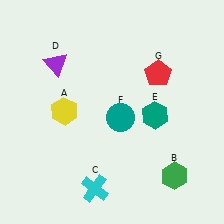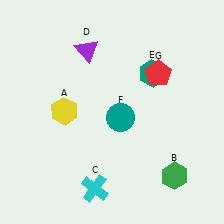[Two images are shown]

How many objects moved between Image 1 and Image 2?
2 objects moved between the two images.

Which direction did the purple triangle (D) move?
The purple triangle (D) moved right.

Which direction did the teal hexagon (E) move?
The teal hexagon (E) moved up.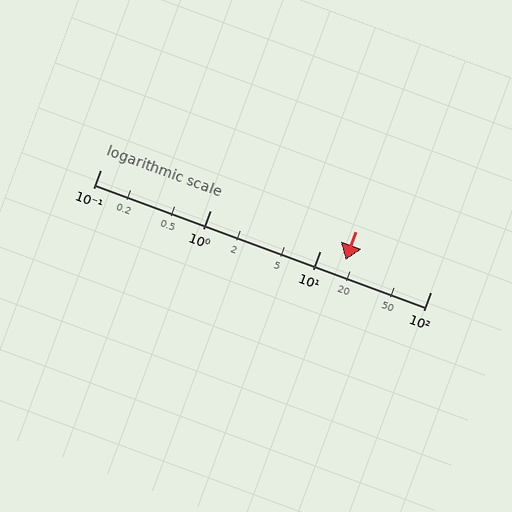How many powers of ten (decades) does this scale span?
The scale spans 3 decades, from 0.1 to 100.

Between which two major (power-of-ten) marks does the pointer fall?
The pointer is between 10 and 100.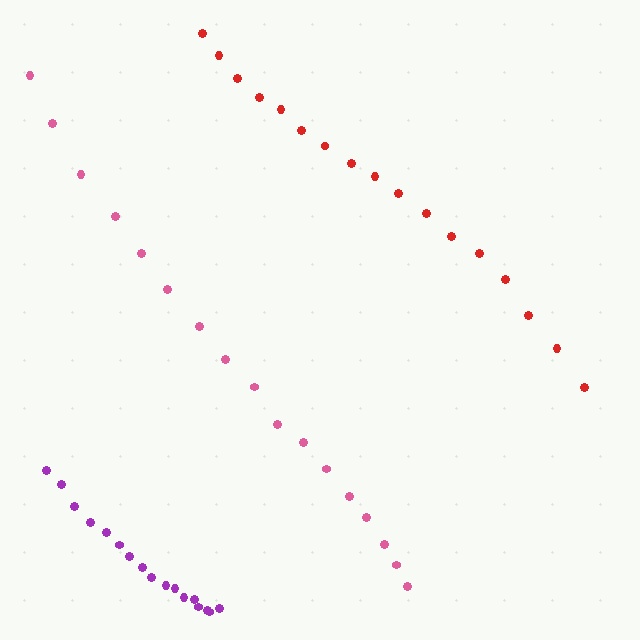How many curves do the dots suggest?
There are 3 distinct paths.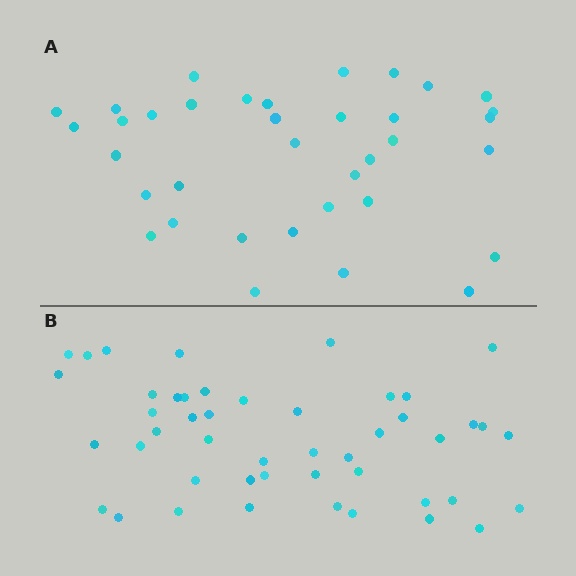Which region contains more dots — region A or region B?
Region B (the bottom region) has more dots.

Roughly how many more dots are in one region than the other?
Region B has roughly 12 or so more dots than region A.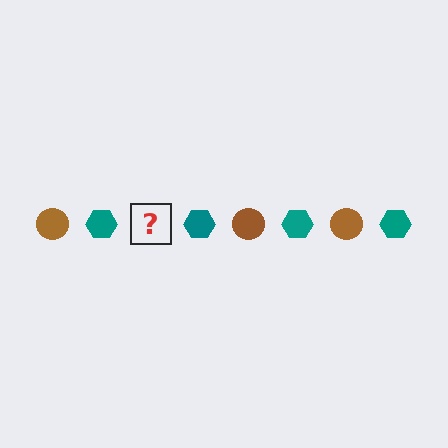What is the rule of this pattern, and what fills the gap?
The rule is that the pattern alternates between brown circle and teal hexagon. The gap should be filled with a brown circle.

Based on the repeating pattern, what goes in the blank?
The blank should be a brown circle.